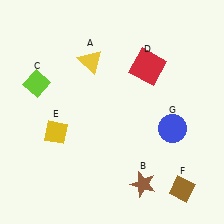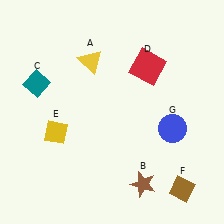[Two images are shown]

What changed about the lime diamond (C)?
In Image 1, C is lime. In Image 2, it changed to teal.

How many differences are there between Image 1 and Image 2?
There is 1 difference between the two images.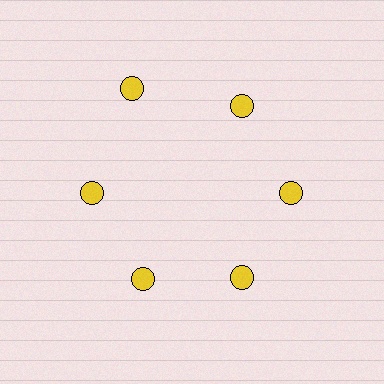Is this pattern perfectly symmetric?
No. The 6 yellow circles are arranged in a ring, but one element near the 11 o'clock position is pushed outward from the center, breaking the 6-fold rotational symmetry.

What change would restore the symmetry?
The symmetry would be restored by moving it inward, back onto the ring so that all 6 circles sit at equal angles and equal distance from the center.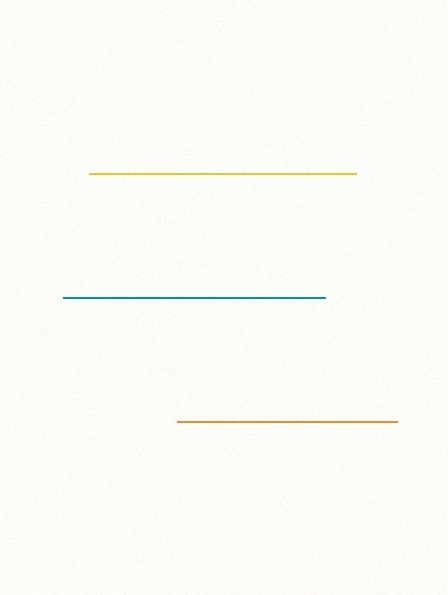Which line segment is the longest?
The yellow line is the longest at approximately 266 pixels.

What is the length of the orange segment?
The orange segment is approximately 219 pixels long.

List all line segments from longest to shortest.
From longest to shortest: yellow, teal, orange.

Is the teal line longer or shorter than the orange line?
The teal line is longer than the orange line.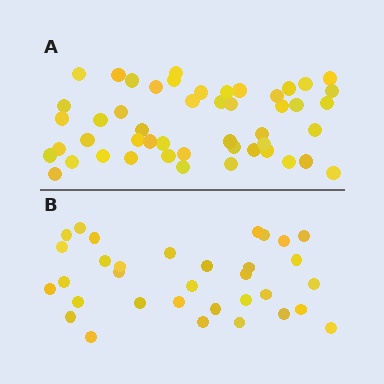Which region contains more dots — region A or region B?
Region A (the top region) has more dots.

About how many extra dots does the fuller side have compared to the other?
Region A has approximately 15 more dots than region B.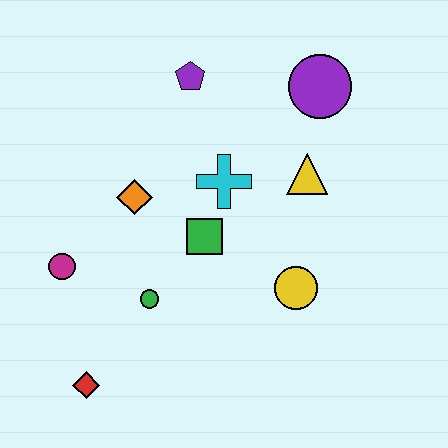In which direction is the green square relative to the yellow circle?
The green square is to the left of the yellow circle.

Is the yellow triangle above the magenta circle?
Yes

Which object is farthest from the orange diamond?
The purple circle is farthest from the orange diamond.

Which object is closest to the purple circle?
The yellow triangle is closest to the purple circle.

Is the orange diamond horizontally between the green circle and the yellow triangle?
No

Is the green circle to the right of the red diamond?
Yes